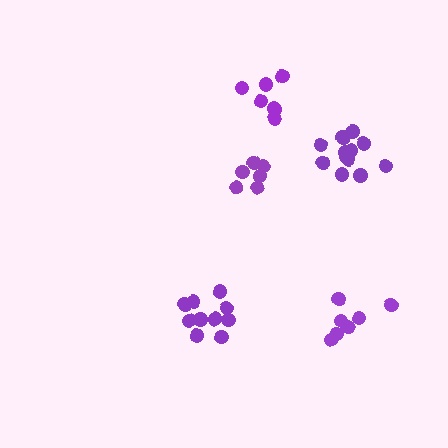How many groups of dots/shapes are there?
There are 5 groups.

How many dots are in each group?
Group 1: 10 dots, Group 2: 6 dots, Group 3: 12 dots, Group 4: 7 dots, Group 5: 7 dots (42 total).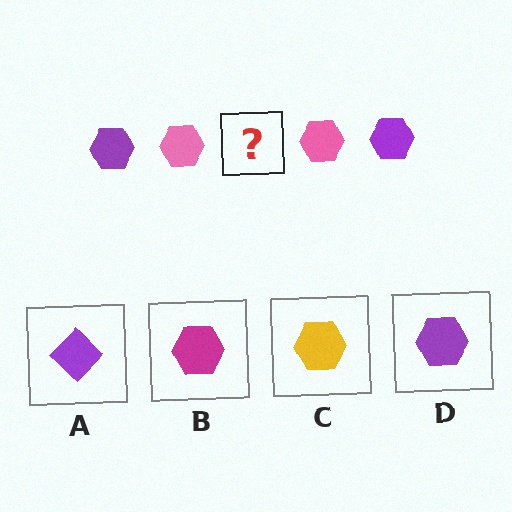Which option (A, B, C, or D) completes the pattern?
D.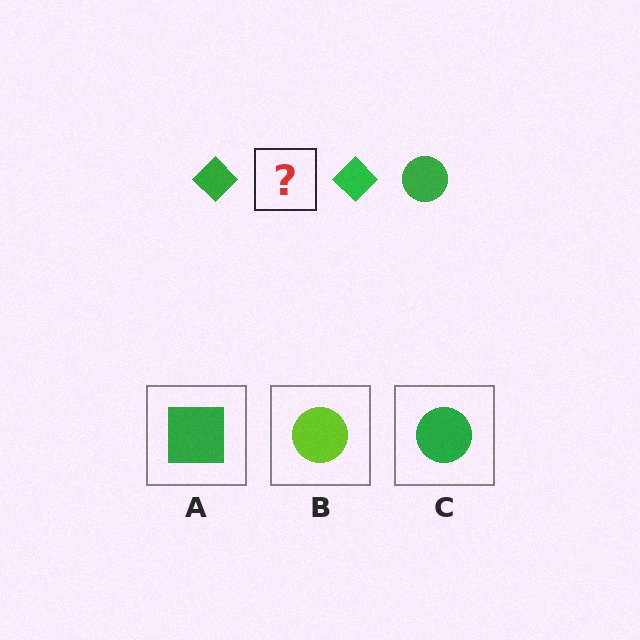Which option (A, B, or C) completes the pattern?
C.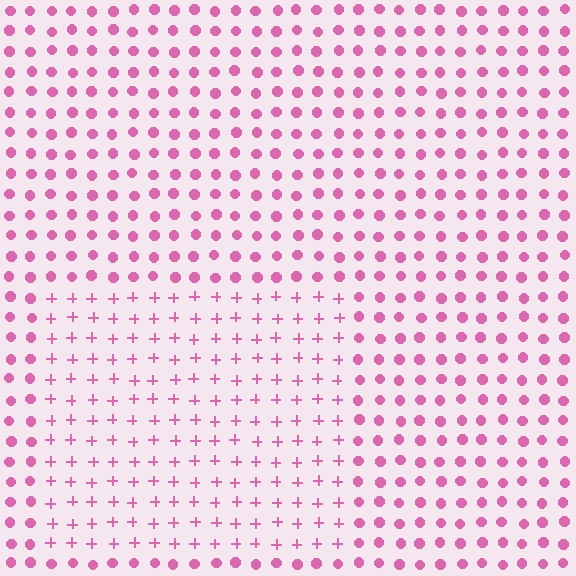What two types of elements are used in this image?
The image uses plus signs inside the rectangle region and circles outside it.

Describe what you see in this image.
The image is filled with small pink elements arranged in a uniform grid. A rectangle-shaped region contains plus signs, while the surrounding area contains circles. The boundary is defined purely by the change in element shape.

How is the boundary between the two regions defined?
The boundary is defined by a change in element shape: plus signs inside vs. circles outside. All elements share the same color and spacing.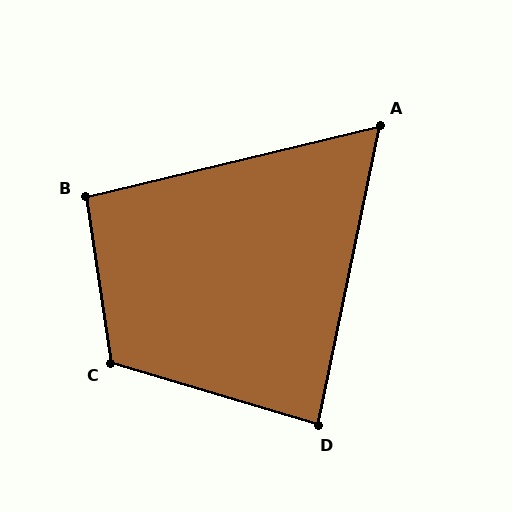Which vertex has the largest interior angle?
C, at approximately 115 degrees.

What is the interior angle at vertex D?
Approximately 85 degrees (approximately right).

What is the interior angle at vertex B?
Approximately 95 degrees (approximately right).